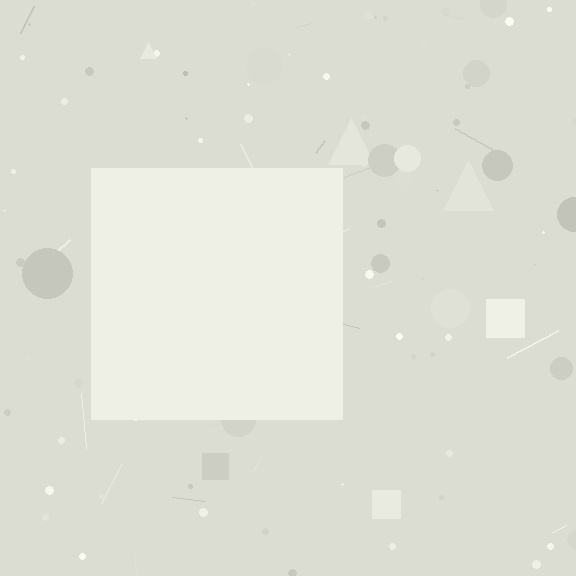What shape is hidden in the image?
A square is hidden in the image.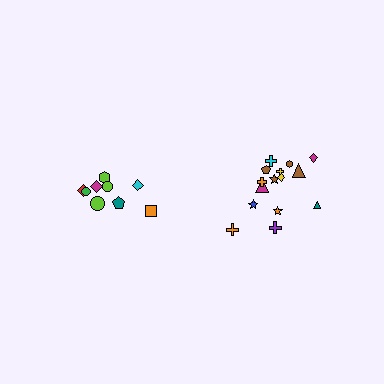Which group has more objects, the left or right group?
The right group.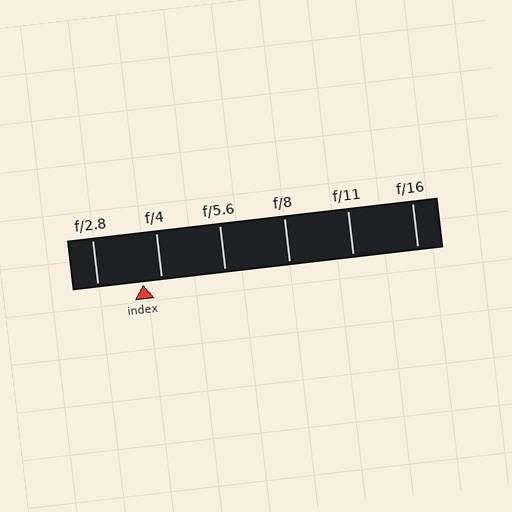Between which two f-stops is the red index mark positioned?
The index mark is between f/2.8 and f/4.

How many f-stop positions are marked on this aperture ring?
There are 6 f-stop positions marked.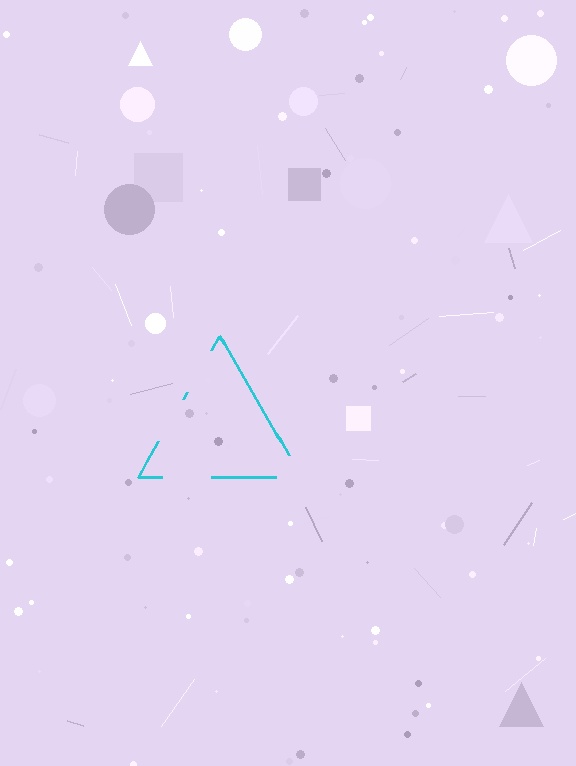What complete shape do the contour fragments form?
The contour fragments form a triangle.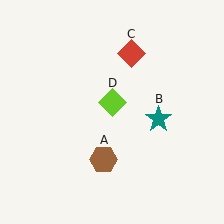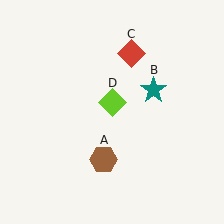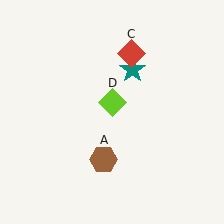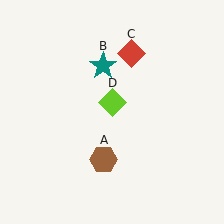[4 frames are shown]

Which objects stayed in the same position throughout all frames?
Brown hexagon (object A) and red diamond (object C) and lime diamond (object D) remained stationary.